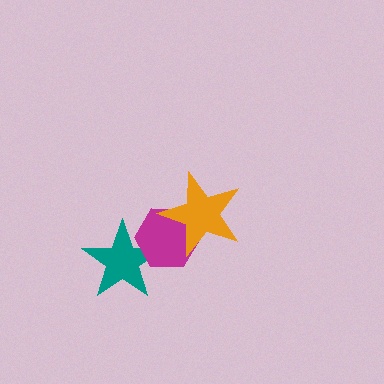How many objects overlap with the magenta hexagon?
2 objects overlap with the magenta hexagon.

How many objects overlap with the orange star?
1 object overlaps with the orange star.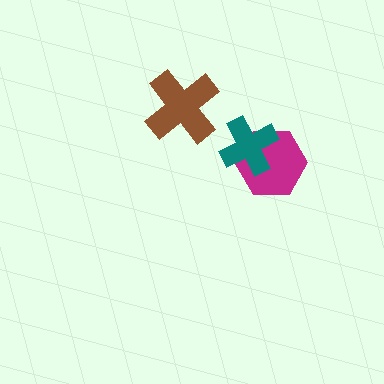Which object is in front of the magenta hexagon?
The teal cross is in front of the magenta hexagon.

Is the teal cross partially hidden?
No, no other shape covers it.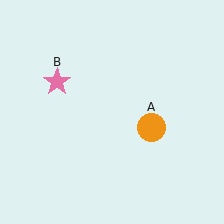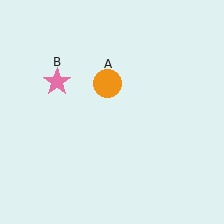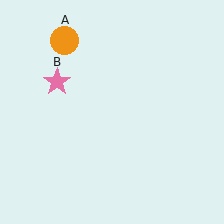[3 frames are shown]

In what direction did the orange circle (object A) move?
The orange circle (object A) moved up and to the left.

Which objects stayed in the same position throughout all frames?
Pink star (object B) remained stationary.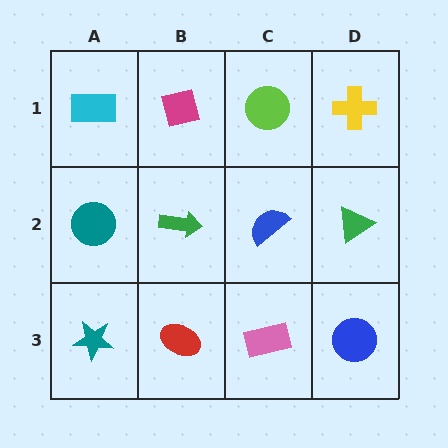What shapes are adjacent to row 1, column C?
A blue semicircle (row 2, column C), a magenta square (row 1, column B), a yellow cross (row 1, column D).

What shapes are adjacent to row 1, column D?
A green triangle (row 2, column D), a lime circle (row 1, column C).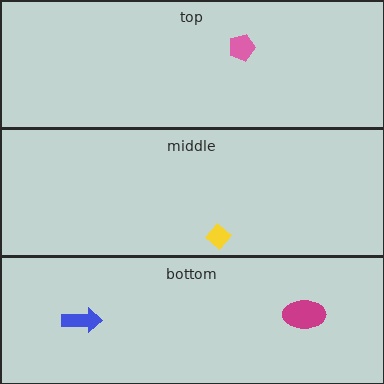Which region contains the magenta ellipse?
The bottom region.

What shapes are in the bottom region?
The blue arrow, the magenta ellipse.